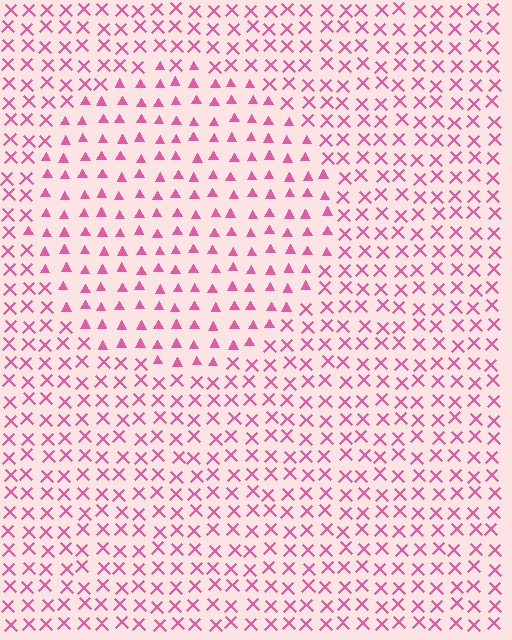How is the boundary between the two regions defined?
The boundary is defined by a change in element shape: triangles inside vs. X marks outside. All elements share the same color and spacing.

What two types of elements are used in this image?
The image uses triangles inside the circle region and X marks outside it.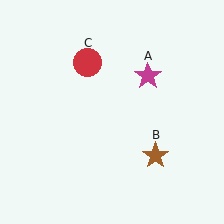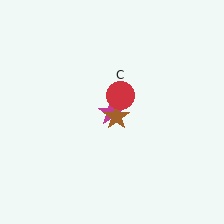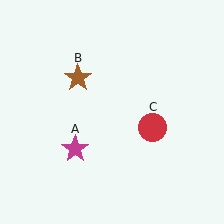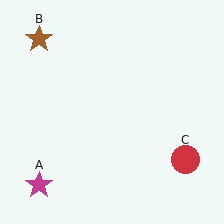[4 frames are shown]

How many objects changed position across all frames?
3 objects changed position: magenta star (object A), brown star (object B), red circle (object C).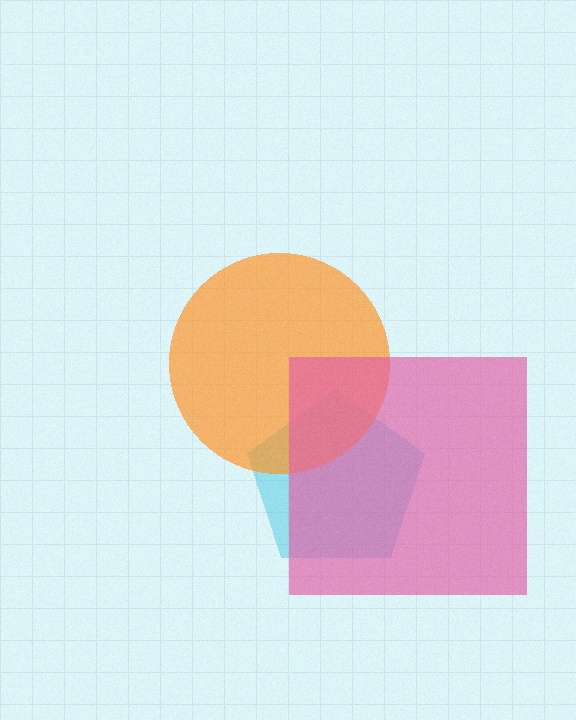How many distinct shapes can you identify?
There are 3 distinct shapes: a cyan pentagon, an orange circle, a pink square.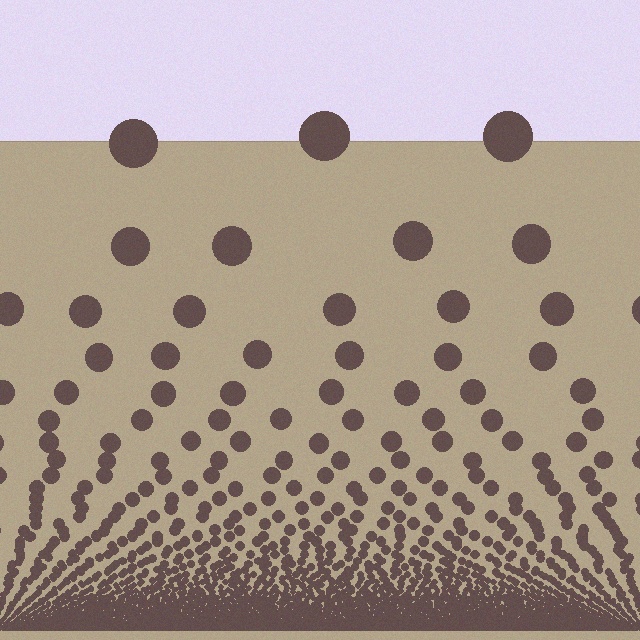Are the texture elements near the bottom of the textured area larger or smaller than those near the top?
Smaller. The gradient is inverted — elements near the bottom are smaller and denser.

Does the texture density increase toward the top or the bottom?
Density increases toward the bottom.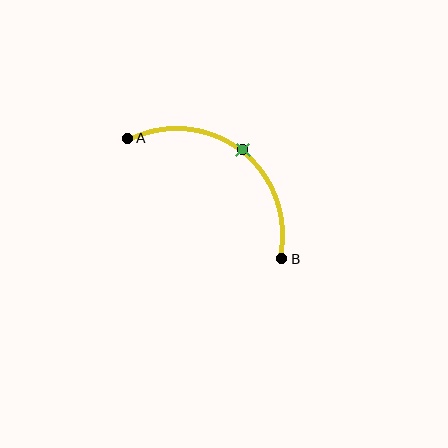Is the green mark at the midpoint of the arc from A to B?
Yes. The green mark lies on the arc at equal arc-length from both A and B — it is the arc midpoint.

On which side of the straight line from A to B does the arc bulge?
The arc bulges above and to the right of the straight line connecting A and B.